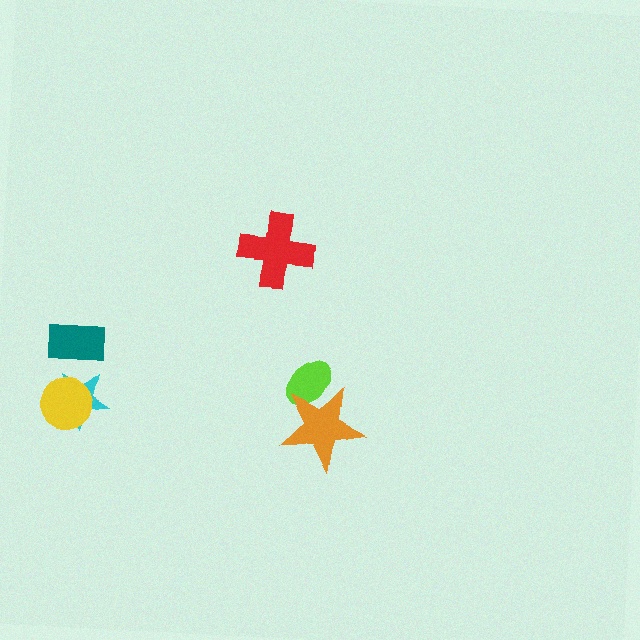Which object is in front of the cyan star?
The yellow circle is in front of the cyan star.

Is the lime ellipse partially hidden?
Yes, it is partially covered by another shape.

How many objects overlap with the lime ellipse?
1 object overlaps with the lime ellipse.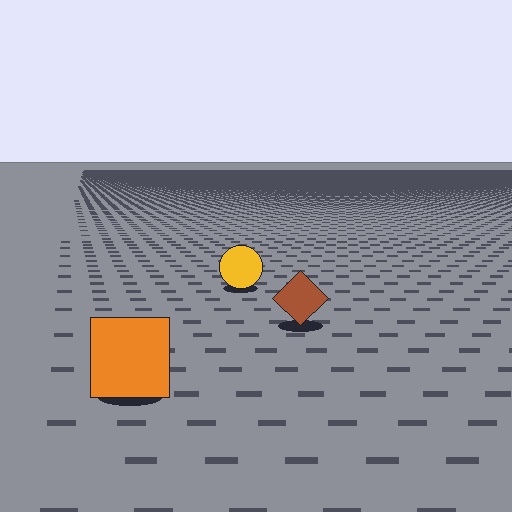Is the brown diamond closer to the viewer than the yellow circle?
Yes. The brown diamond is closer — you can tell from the texture gradient: the ground texture is coarser near it.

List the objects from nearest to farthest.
From nearest to farthest: the orange square, the brown diamond, the yellow circle.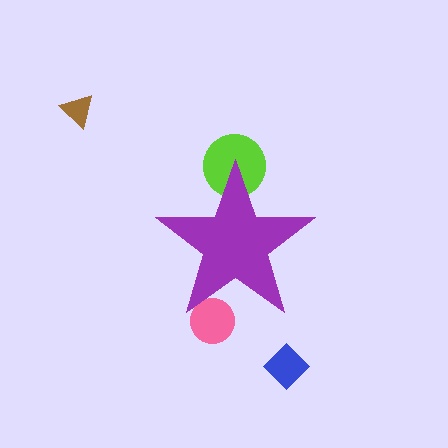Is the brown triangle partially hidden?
No, the brown triangle is fully visible.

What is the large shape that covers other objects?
A purple star.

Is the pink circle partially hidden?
Yes, the pink circle is partially hidden behind the purple star.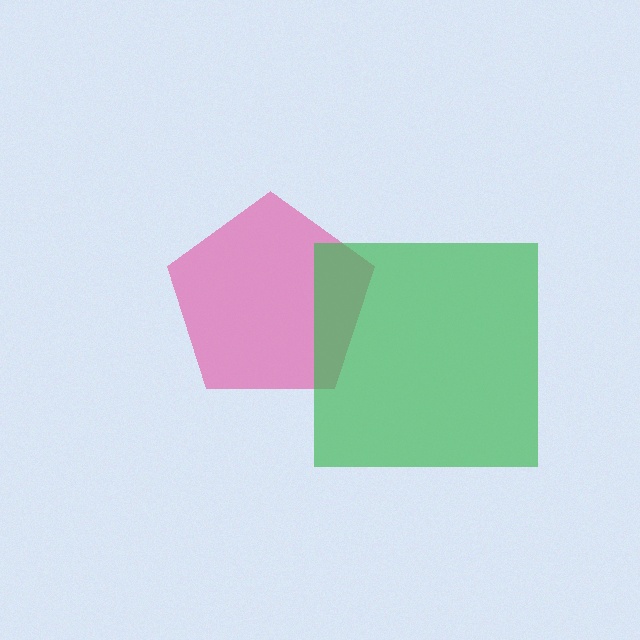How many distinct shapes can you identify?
There are 2 distinct shapes: a pink pentagon, a green square.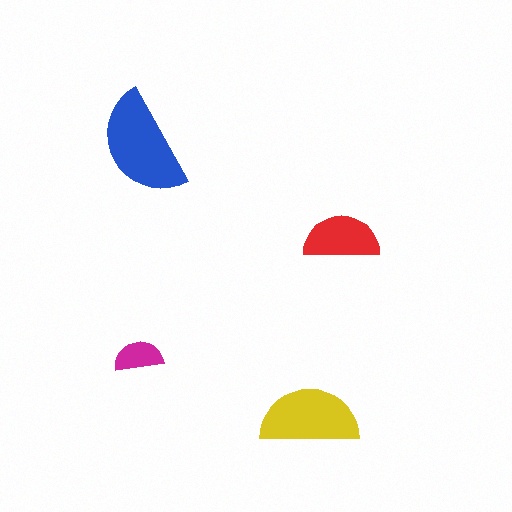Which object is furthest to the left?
The blue semicircle is leftmost.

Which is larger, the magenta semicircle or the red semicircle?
The red one.